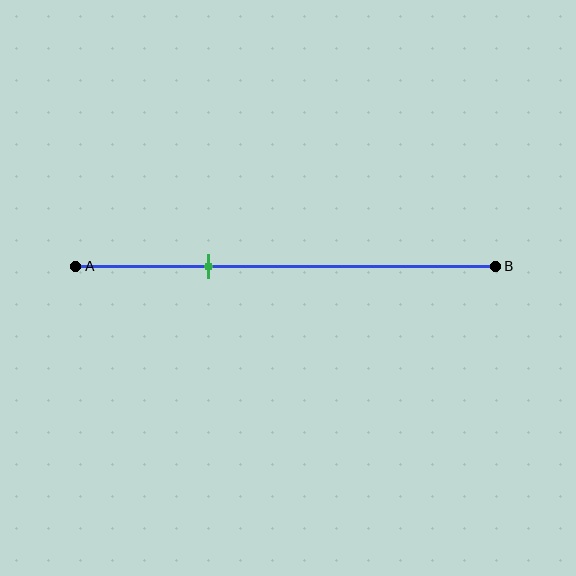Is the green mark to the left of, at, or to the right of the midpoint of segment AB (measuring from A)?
The green mark is to the left of the midpoint of segment AB.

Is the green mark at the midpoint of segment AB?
No, the mark is at about 30% from A, not at the 50% midpoint.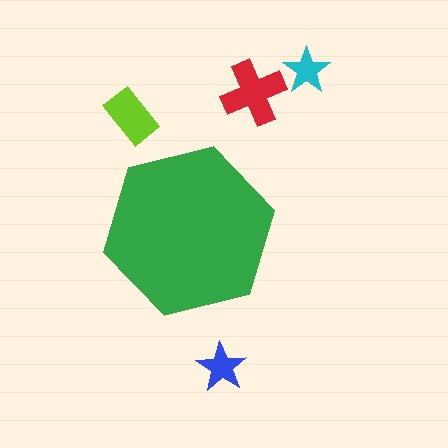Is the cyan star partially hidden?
No, the cyan star is fully visible.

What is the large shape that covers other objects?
A green hexagon.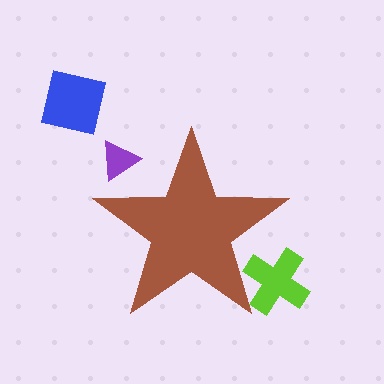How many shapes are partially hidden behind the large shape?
2 shapes are partially hidden.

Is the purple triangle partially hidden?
Yes, the purple triangle is partially hidden behind the brown star.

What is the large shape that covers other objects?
A brown star.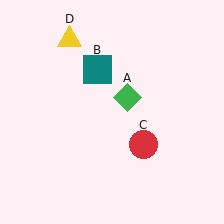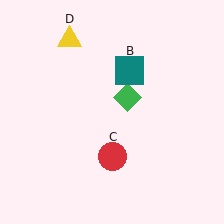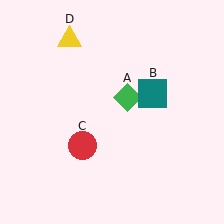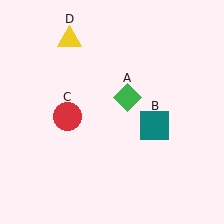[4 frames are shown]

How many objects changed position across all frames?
2 objects changed position: teal square (object B), red circle (object C).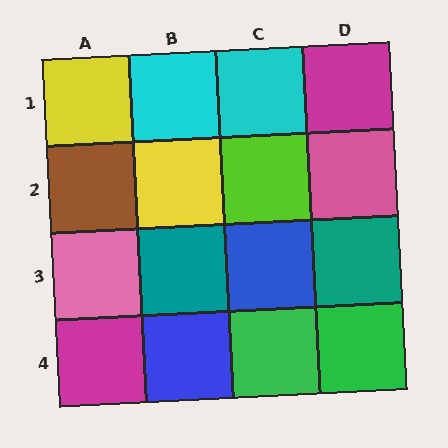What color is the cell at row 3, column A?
Pink.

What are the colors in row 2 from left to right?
Brown, yellow, lime, pink.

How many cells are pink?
2 cells are pink.